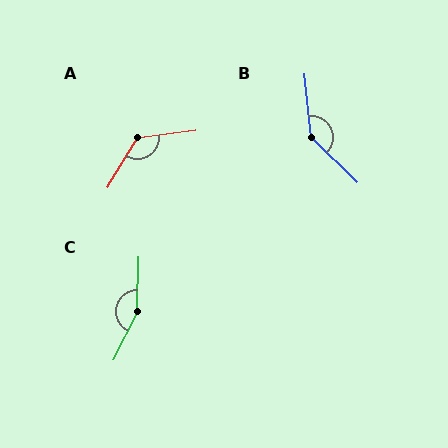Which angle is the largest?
C, at approximately 154 degrees.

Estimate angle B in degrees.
Approximately 141 degrees.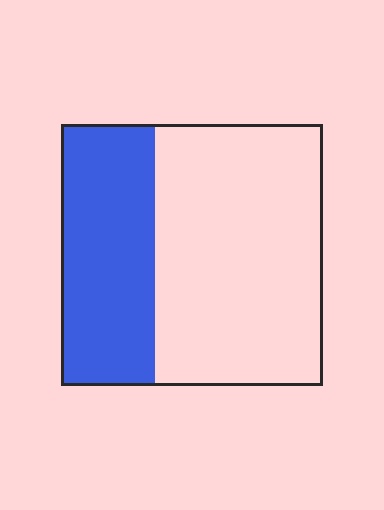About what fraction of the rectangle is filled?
About three eighths (3/8).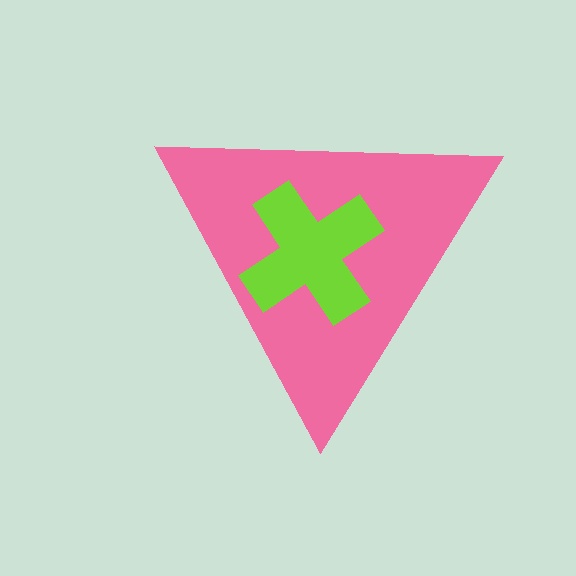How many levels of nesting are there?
2.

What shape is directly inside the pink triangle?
The lime cross.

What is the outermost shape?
The pink triangle.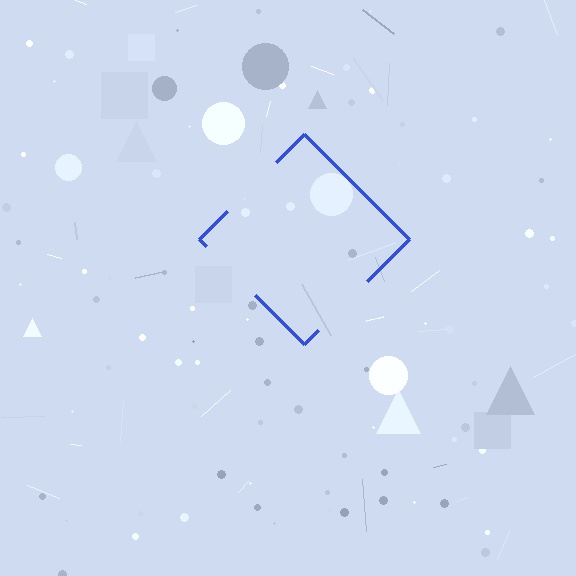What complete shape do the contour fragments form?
The contour fragments form a diamond.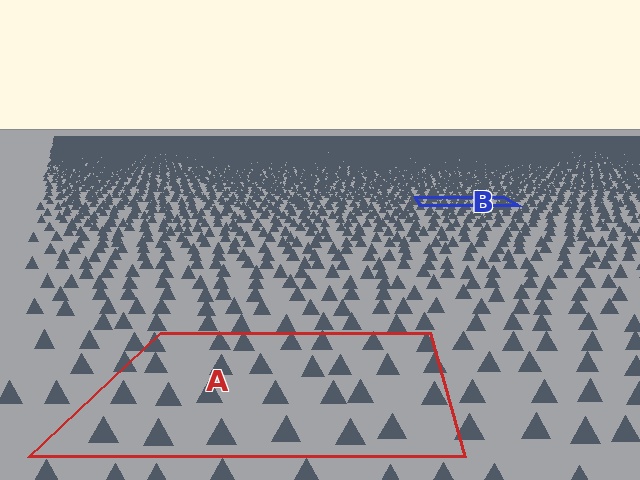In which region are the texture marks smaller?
The texture marks are smaller in region B, because it is farther away.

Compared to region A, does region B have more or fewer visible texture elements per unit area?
Region B has more texture elements per unit area — they are packed more densely because it is farther away.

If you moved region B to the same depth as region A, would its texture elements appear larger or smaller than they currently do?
They would appear larger. At a closer depth, the same texture elements are projected at a bigger on-screen size.